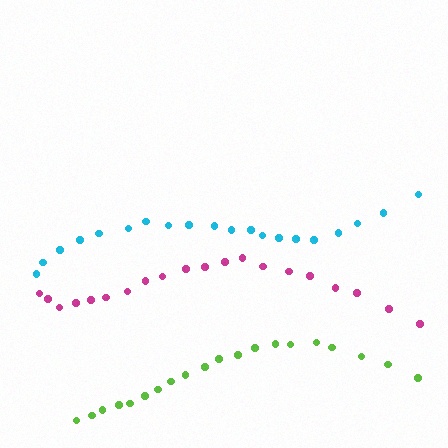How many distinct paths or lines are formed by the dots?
There are 3 distinct paths.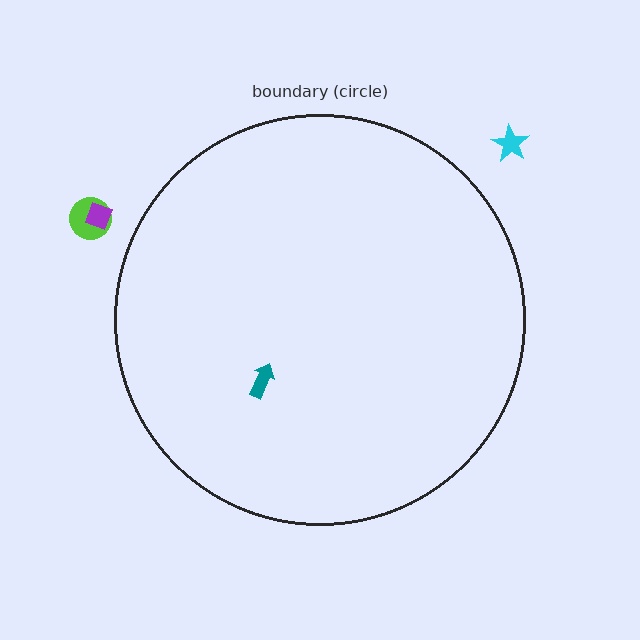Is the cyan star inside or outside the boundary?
Outside.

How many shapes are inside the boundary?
1 inside, 3 outside.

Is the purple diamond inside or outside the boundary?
Outside.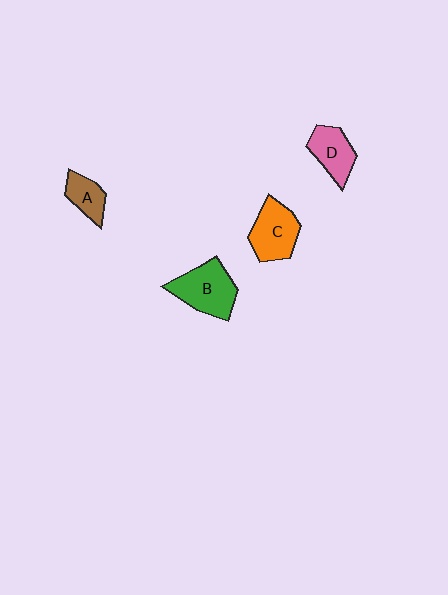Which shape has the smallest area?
Shape A (brown).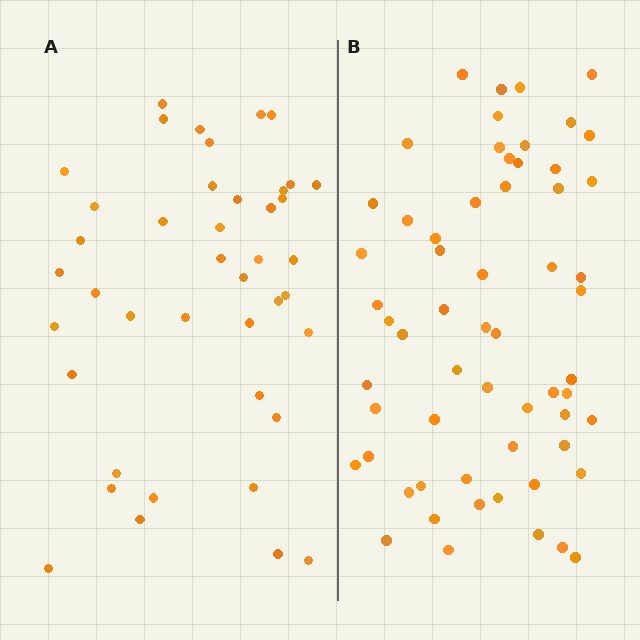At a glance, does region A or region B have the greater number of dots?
Region B (the right region) has more dots.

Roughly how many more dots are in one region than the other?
Region B has approximately 20 more dots than region A.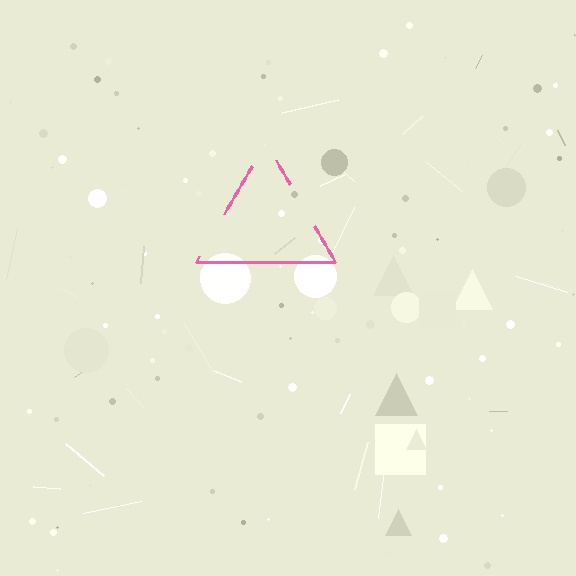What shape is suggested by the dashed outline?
The dashed outline suggests a triangle.